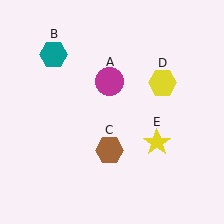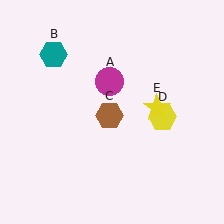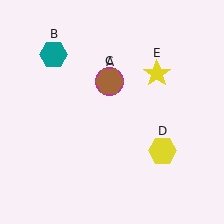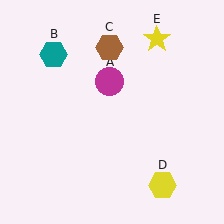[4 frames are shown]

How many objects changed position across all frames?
3 objects changed position: brown hexagon (object C), yellow hexagon (object D), yellow star (object E).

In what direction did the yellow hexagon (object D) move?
The yellow hexagon (object D) moved down.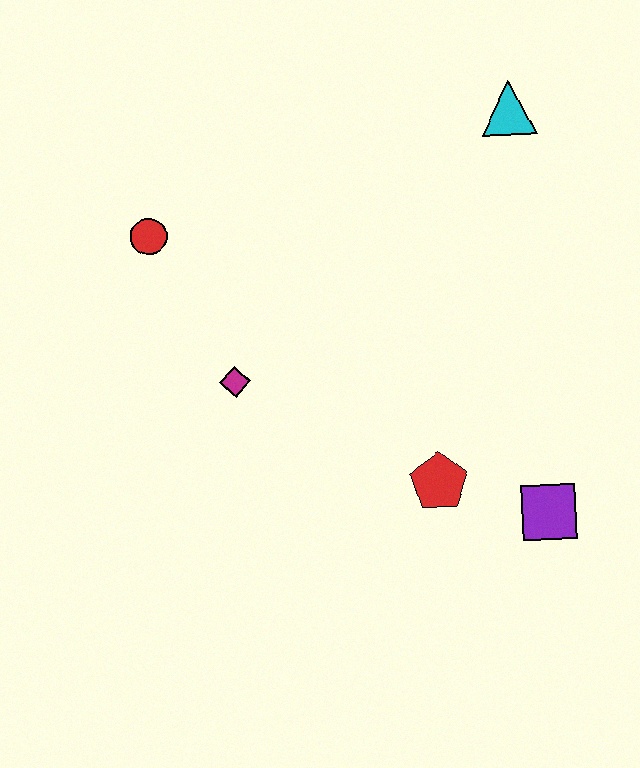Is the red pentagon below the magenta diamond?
Yes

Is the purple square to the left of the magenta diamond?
No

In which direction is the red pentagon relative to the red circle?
The red pentagon is to the right of the red circle.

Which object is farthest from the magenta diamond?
The cyan triangle is farthest from the magenta diamond.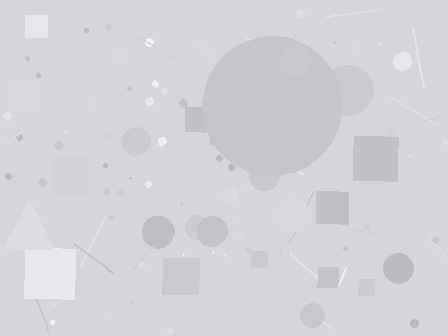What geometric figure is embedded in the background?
A circle is embedded in the background.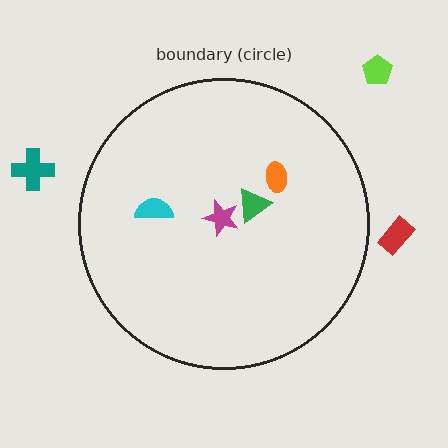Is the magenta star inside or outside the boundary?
Inside.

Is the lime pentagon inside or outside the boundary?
Outside.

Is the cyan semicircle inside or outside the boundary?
Inside.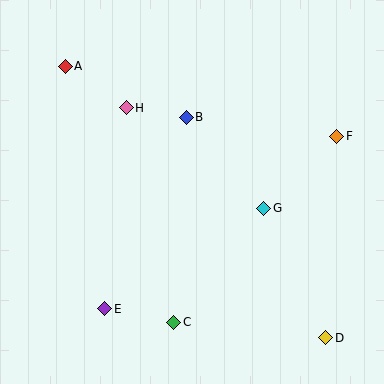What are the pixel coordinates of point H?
Point H is at (126, 108).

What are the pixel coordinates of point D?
Point D is at (326, 338).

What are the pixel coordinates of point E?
Point E is at (105, 309).